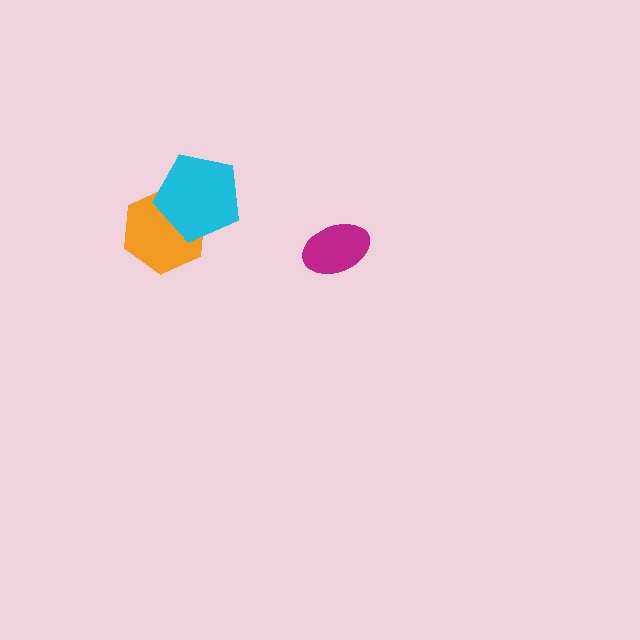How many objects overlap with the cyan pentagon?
1 object overlaps with the cyan pentagon.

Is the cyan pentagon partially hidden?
No, no other shape covers it.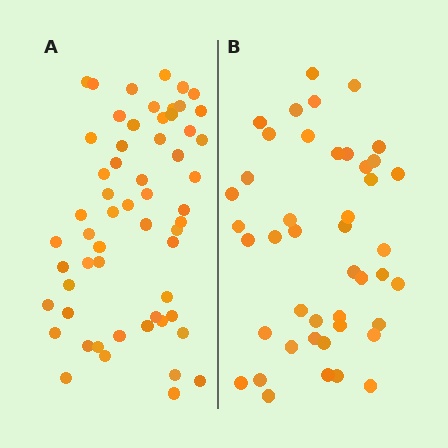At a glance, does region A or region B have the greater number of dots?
Region A (the left region) has more dots.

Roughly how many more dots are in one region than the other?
Region A has approximately 15 more dots than region B.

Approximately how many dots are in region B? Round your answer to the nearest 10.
About 40 dots. (The exact count is 44, which rounds to 40.)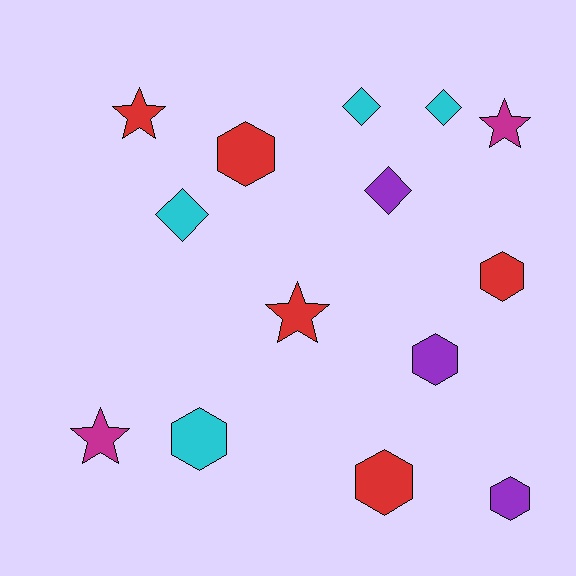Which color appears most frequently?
Red, with 5 objects.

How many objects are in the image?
There are 14 objects.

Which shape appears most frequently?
Hexagon, with 6 objects.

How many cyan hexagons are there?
There is 1 cyan hexagon.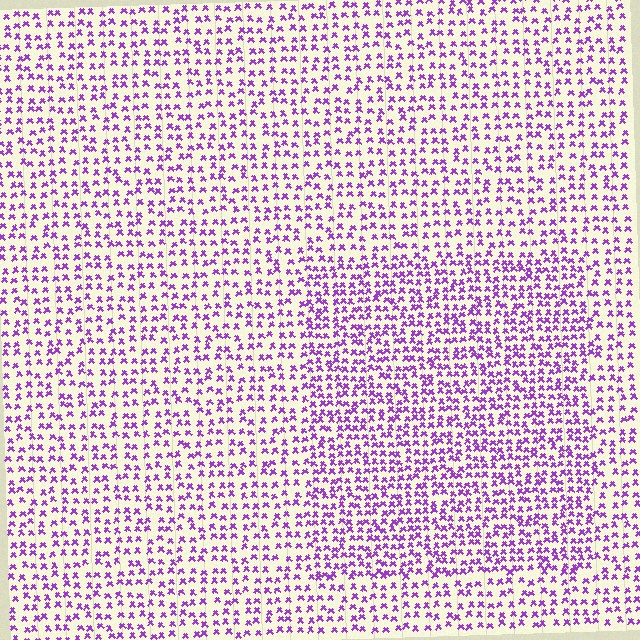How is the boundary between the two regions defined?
The boundary is defined by a change in element density (approximately 1.6x ratio). All elements are the same color, size, and shape.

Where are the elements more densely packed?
The elements are more densely packed inside the rectangle boundary.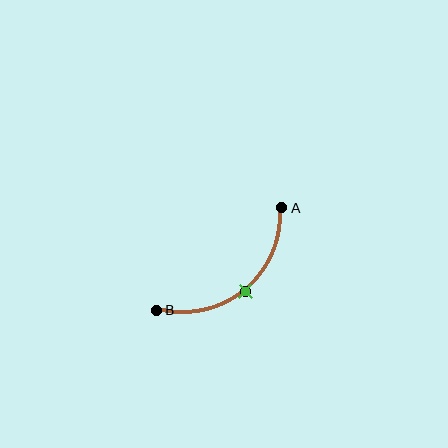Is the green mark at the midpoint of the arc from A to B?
Yes. The green mark lies on the arc at equal arc-length from both A and B — it is the arc midpoint.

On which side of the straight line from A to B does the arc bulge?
The arc bulges below and to the right of the straight line connecting A and B.